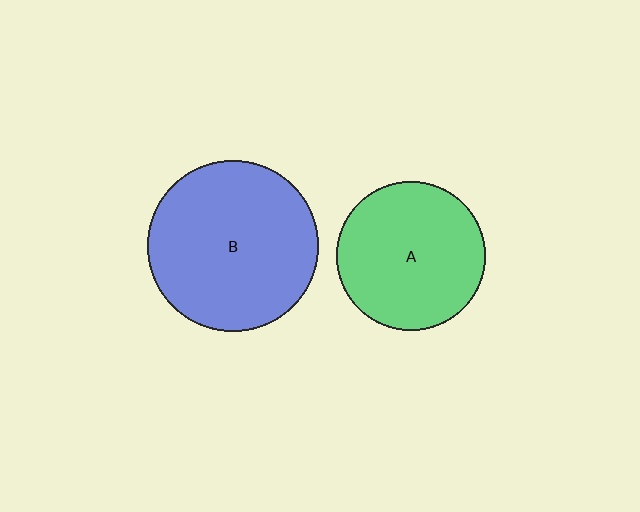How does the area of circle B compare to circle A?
Approximately 1.3 times.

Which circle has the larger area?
Circle B (blue).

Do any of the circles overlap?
No, none of the circles overlap.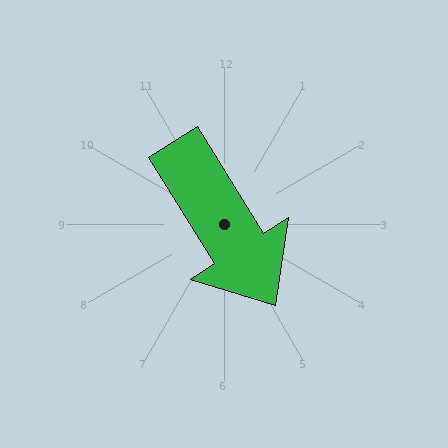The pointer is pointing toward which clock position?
Roughly 5 o'clock.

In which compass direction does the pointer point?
Southeast.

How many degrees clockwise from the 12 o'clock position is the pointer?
Approximately 148 degrees.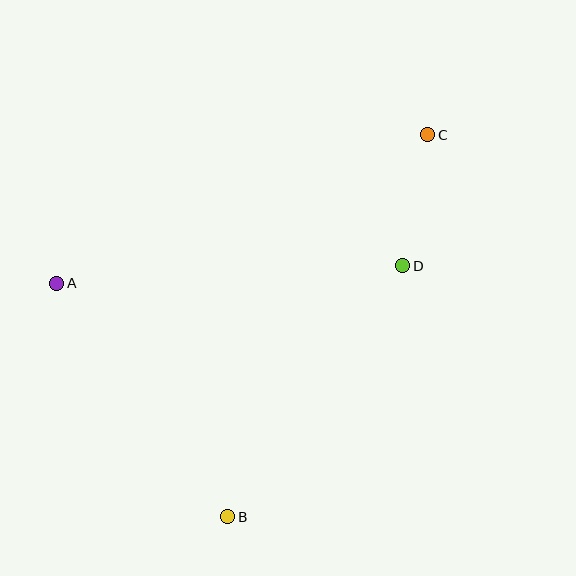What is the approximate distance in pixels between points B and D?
The distance between B and D is approximately 306 pixels.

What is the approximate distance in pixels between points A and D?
The distance between A and D is approximately 347 pixels.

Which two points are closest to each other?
Points C and D are closest to each other.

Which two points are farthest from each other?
Points B and C are farthest from each other.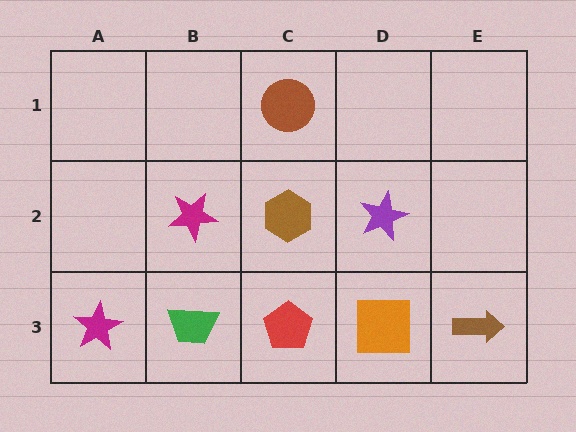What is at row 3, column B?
A green trapezoid.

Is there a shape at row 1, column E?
No, that cell is empty.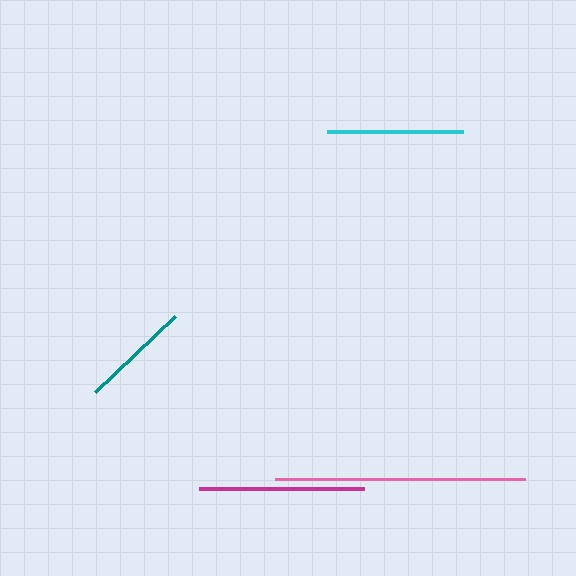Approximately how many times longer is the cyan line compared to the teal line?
The cyan line is approximately 1.2 times the length of the teal line.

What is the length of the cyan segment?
The cyan segment is approximately 137 pixels long.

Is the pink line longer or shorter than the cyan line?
The pink line is longer than the cyan line.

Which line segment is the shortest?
The teal line is the shortest at approximately 111 pixels.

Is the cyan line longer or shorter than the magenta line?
The magenta line is longer than the cyan line.